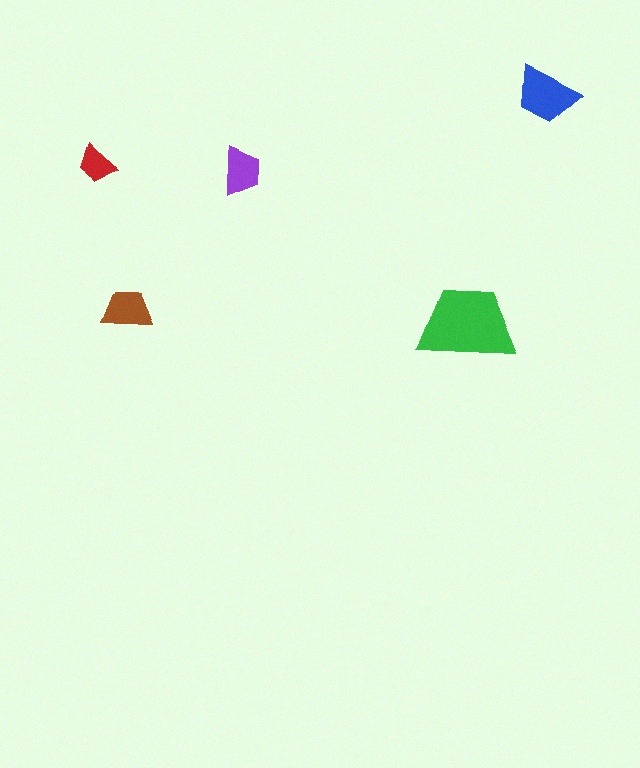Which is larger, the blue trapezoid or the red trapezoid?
The blue one.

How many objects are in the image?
There are 5 objects in the image.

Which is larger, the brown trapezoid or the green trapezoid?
The green one.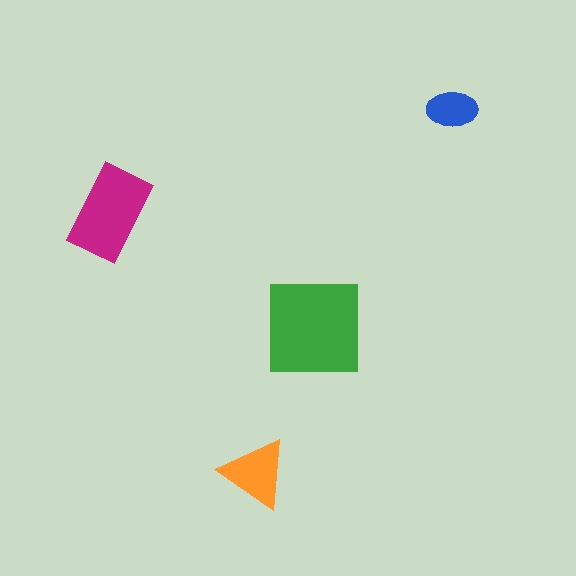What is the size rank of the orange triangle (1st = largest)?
3rd.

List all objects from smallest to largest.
The blue ellipse, the orange triangle, the magenta rectangle, the green square.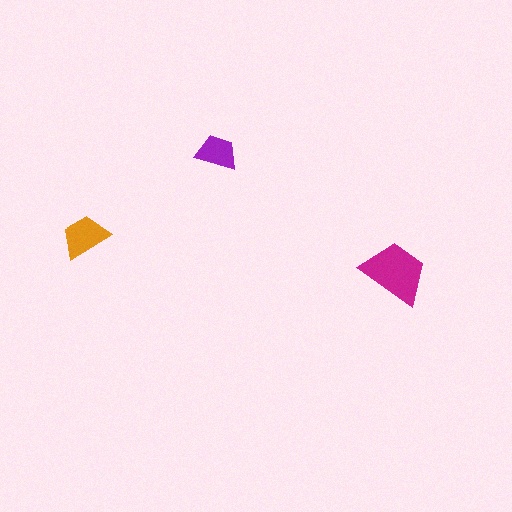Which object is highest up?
The purple trapezoid is topmost.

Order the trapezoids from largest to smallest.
the magenta one, the orange one, the purple one.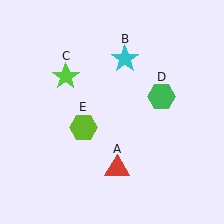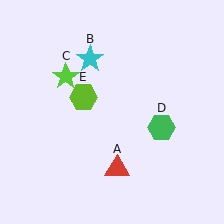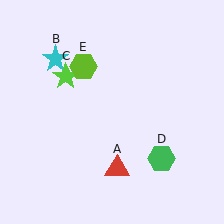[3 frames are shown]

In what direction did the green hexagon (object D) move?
The green hexagon (object D) moved down.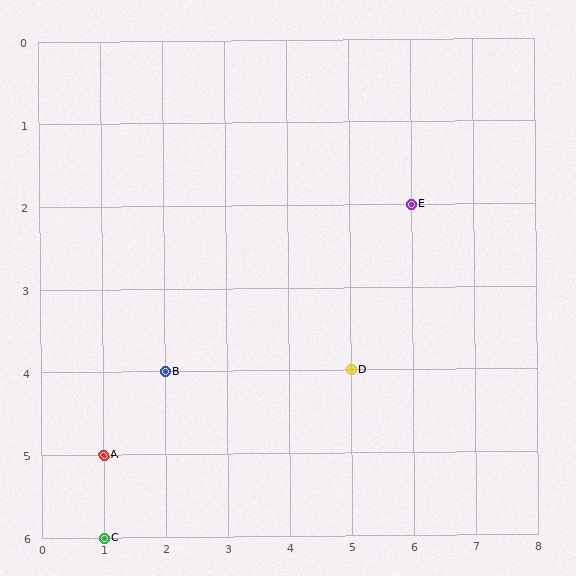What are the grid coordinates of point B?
Point B is at grid coordinates (2, 4).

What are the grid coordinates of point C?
Point C is at grid coordinates (1, 6).